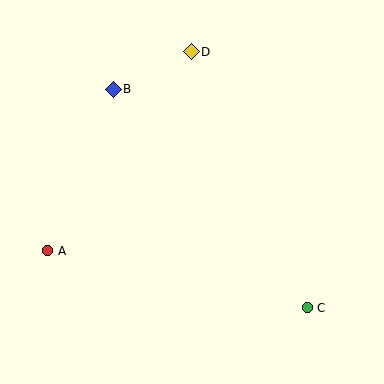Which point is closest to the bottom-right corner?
Point C is closest to the bottom-right corner.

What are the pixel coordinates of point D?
Point D is at (191, 52).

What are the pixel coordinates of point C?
Point C is at (307, 308).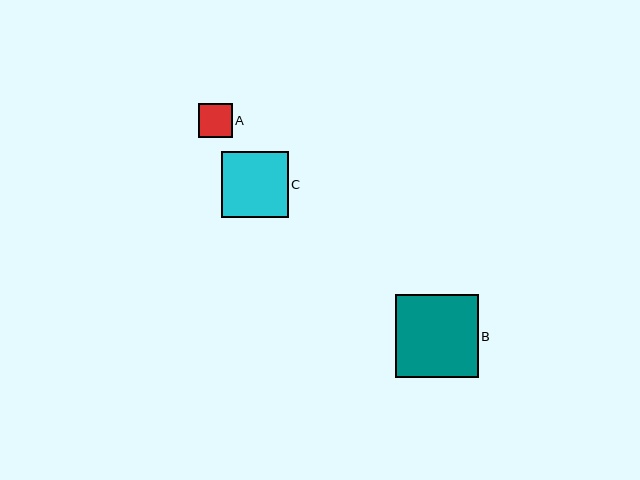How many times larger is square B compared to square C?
Square B is approximately 1.2 times the size of square C.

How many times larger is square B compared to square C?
Square B is approximately 1.2 times the size of square C.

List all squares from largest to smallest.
From largest to smallest: B, C, A.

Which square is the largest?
Square B is the largest with a size of approximately 83 pixels.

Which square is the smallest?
Square A is the smallest with a size of approximately 33 pixels.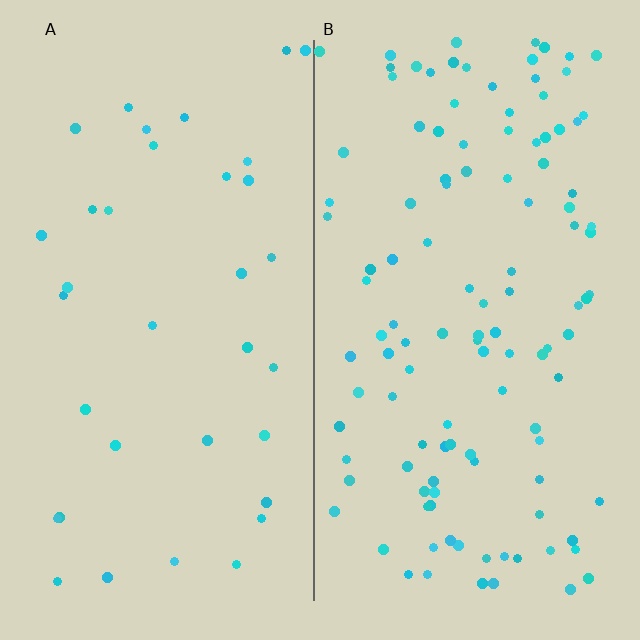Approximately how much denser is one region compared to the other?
Approximately 3.3× — region B over region A.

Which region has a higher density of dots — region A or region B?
B (the right).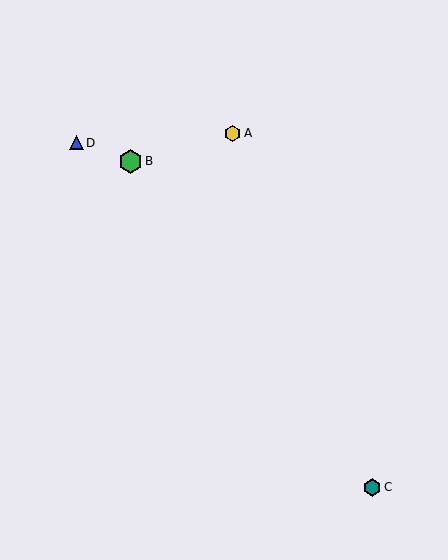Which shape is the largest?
The green hexagon (labeled B) is the largest.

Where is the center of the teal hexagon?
The center of the teal hexagon is at (372, 487).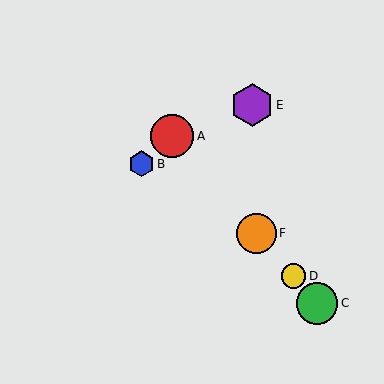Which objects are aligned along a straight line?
Objects A, C, D, F are aligned along a straight line.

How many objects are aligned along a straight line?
4 objects (A, C, D, F) are aligned along a straight line.